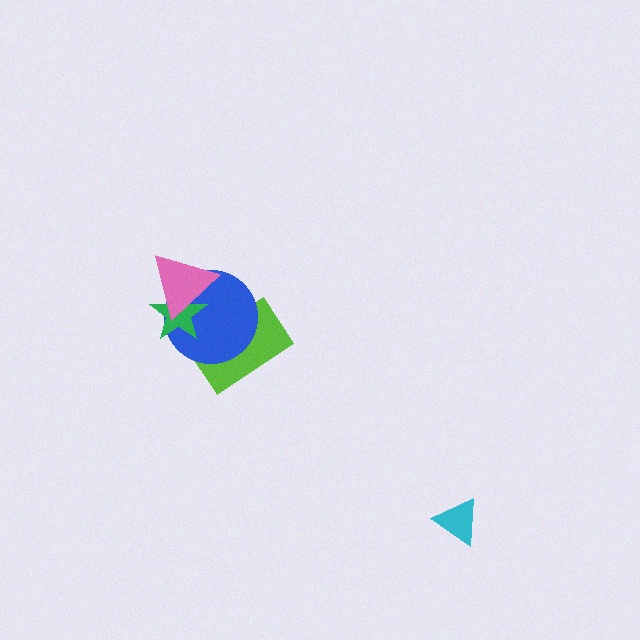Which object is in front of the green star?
The pink triangle is in front of the green star.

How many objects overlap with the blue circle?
3 objects overlap with the blue circle.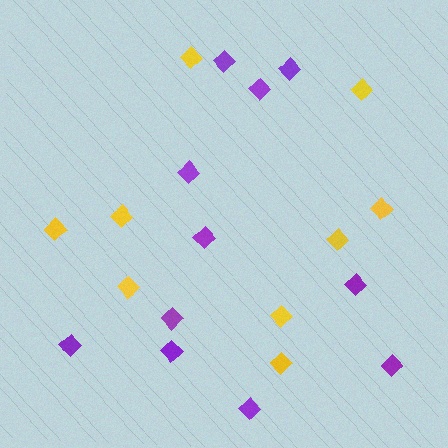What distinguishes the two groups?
There are 2 groups: one group of yellow diamonds (9) and one group of purple diamonds (11).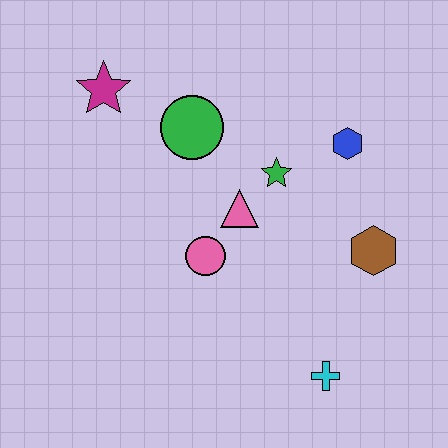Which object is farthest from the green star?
The cyan cross is farthest from the green star.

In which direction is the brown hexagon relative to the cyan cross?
The brown hexagon is above the cyan cross.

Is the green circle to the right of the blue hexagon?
No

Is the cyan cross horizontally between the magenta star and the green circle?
No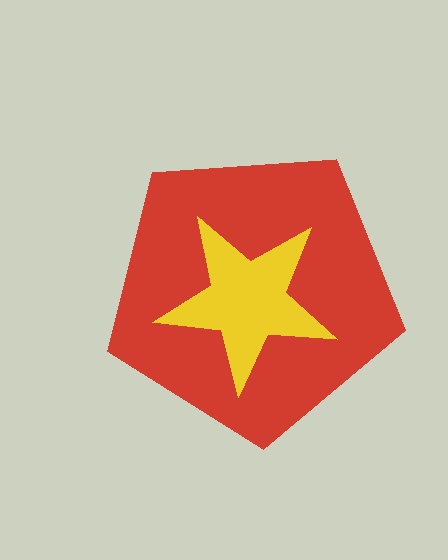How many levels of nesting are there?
2.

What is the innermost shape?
The yellow star.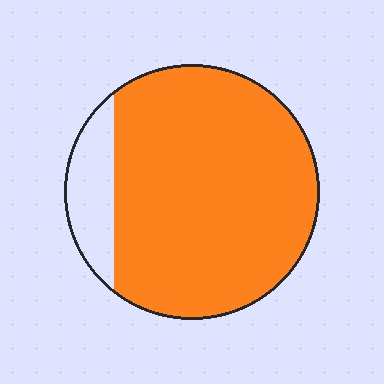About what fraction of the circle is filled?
About seven eighths (7/8).